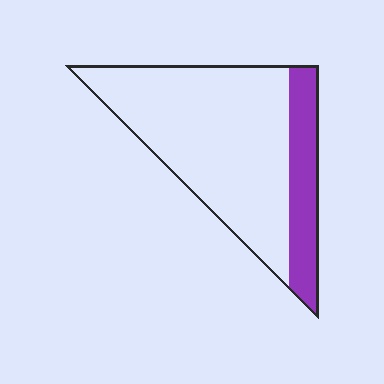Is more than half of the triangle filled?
No.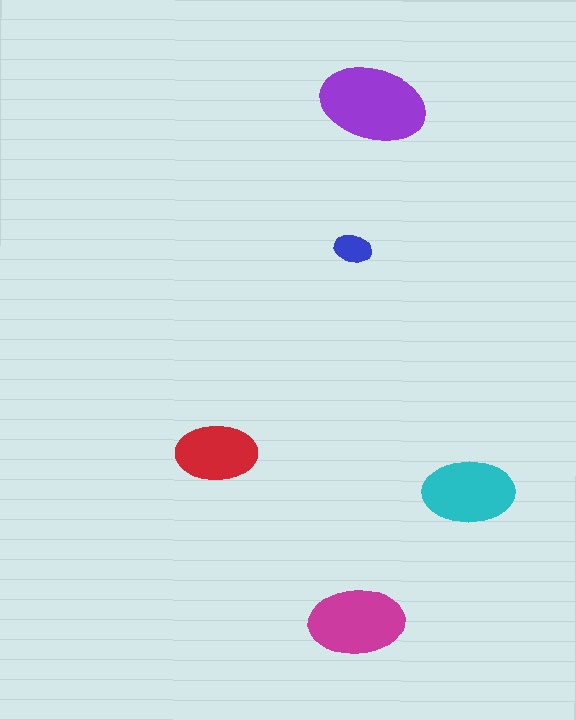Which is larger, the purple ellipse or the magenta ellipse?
The purple one.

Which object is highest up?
The purple ellipse is topmost.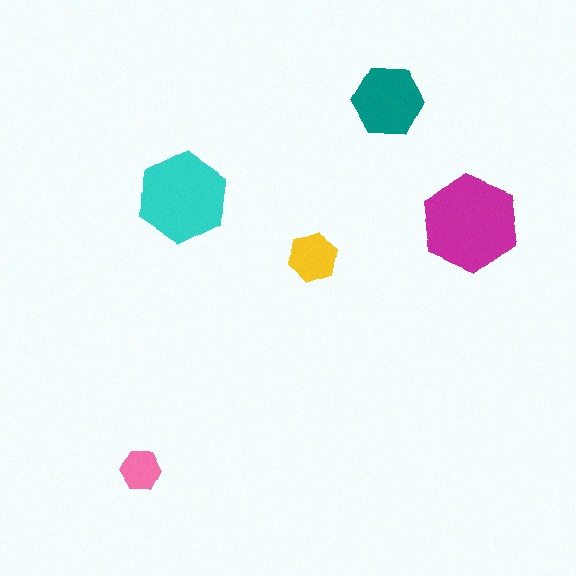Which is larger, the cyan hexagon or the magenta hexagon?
The magenta one.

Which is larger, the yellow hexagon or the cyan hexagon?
The cyan one.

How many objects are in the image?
There are 5 objects in the image.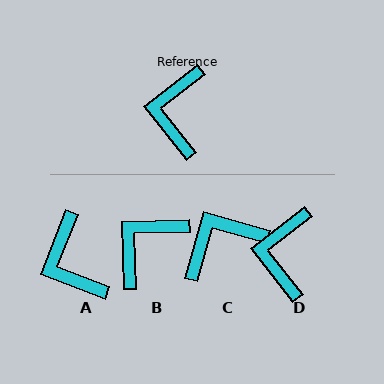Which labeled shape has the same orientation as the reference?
D.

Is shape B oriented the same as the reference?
No, it is off by about 37 degrees.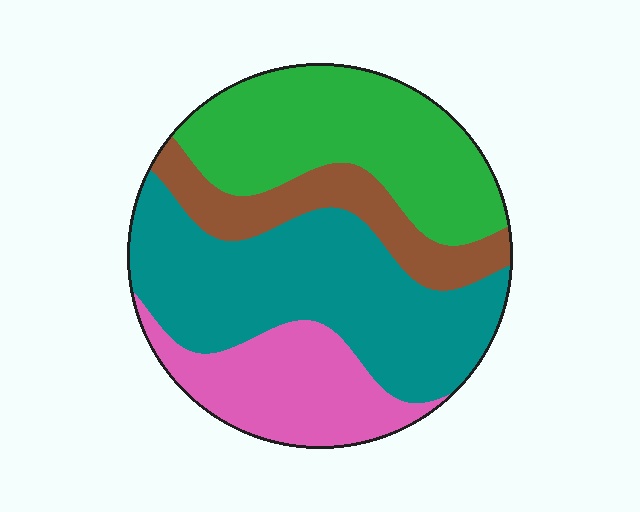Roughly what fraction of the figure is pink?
Pink covers around 20% of the figure.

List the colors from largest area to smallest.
From largest to smallest: teal, green, pink, brown.